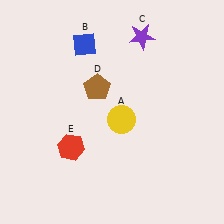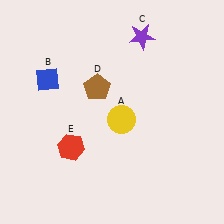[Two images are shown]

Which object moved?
The blue diamond (B) moved left.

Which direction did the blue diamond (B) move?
The blue diamond (B) moved left.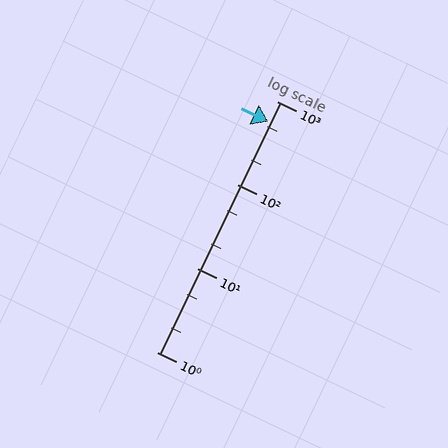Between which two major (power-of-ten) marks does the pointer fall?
The pointer is between 100 and 1000.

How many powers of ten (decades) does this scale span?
The scale spans 3 decades, from 1 to 1000.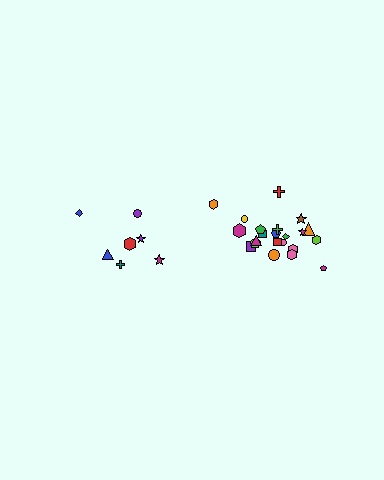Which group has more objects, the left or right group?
The right group.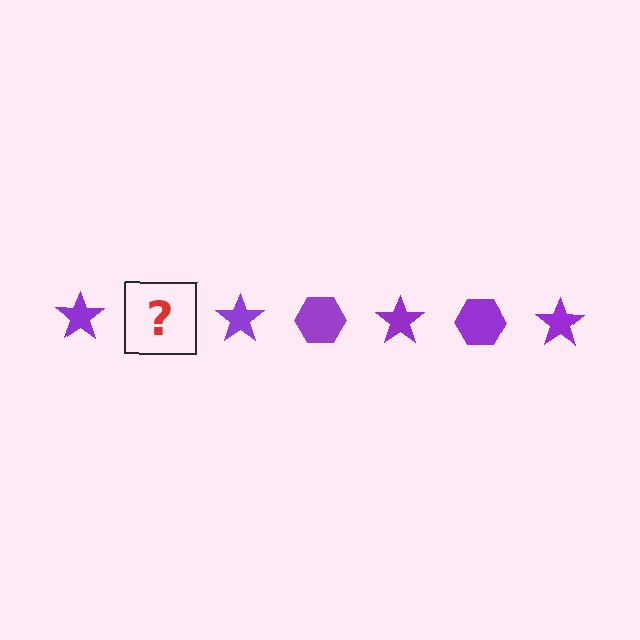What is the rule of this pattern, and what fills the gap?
The rule is that the pattern cycles through star, hexagon shapes in purple. The gap should be filled with a purple hexagon.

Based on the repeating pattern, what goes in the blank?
The blank should be a purple hexagon.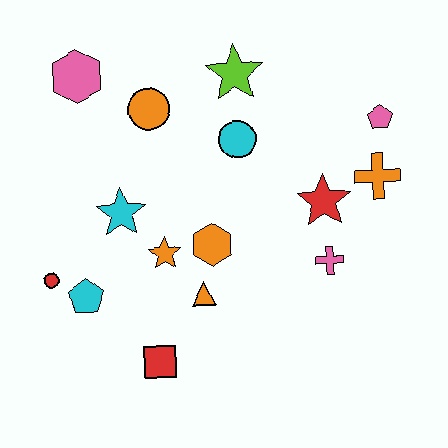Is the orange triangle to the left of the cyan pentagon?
No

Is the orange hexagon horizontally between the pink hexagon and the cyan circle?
Yes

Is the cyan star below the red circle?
No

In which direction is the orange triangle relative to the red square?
The orange triangle is above the red square.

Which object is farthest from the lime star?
The red square is farthest from the lime star.